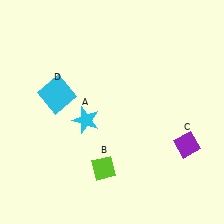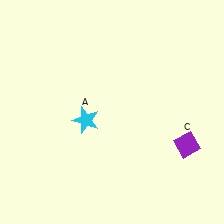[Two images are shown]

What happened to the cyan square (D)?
The cyan square (D) was removed in Image 2. It was in the top-left area of Image 1.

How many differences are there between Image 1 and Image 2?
There are 2 differences between the two images.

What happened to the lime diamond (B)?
The lime diamond (B) was removed in Image 2. It was in the bottom-left area of Image 1.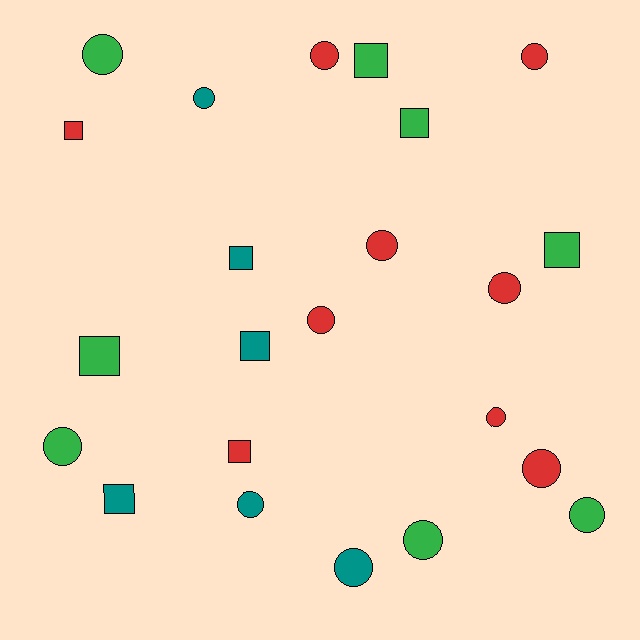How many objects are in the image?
There are 23 objects.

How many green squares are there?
There are 4 green squares.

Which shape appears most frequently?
Circle, with 14 objects.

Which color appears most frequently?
Red, with 9 objects.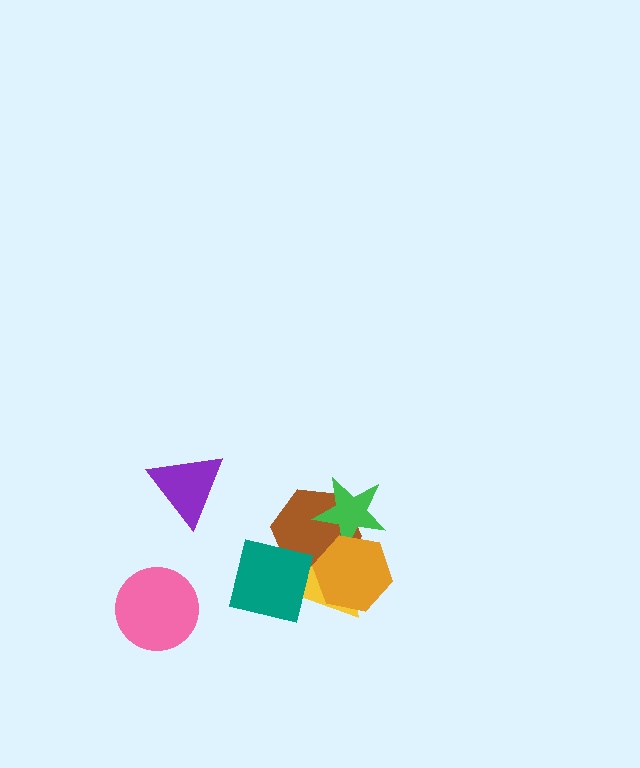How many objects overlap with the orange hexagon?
3 objects overlap with the orange hexagon.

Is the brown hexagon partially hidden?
Yes, it is partially covered by another shape.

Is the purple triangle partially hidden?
No, no other shape covers it.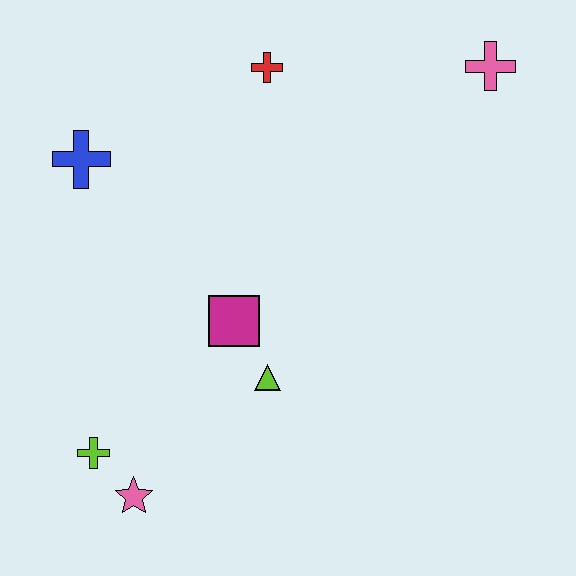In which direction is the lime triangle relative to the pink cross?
The lime triangle is below the pink cross.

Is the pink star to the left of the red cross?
Yes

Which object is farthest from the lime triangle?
The pink cross is farthest from the lime triangle.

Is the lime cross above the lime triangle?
No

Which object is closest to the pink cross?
The red cross is closest to the pink cross.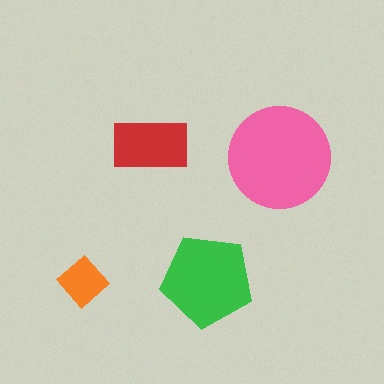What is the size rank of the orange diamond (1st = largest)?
4th.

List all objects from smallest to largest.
The orange diamond, the red rectangle, the green pentagon, the pink circle.